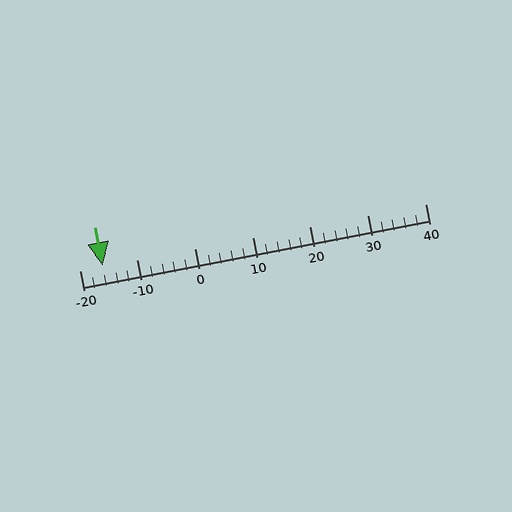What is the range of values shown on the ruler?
The ruler shows values from -20 to 40.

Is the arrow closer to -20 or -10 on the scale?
The arrow is closer to -20.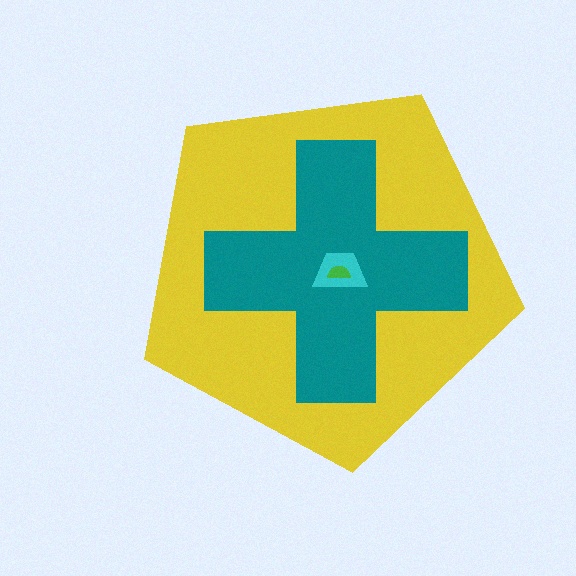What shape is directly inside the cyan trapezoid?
The green semicircle.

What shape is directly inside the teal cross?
The cyan trapezoid.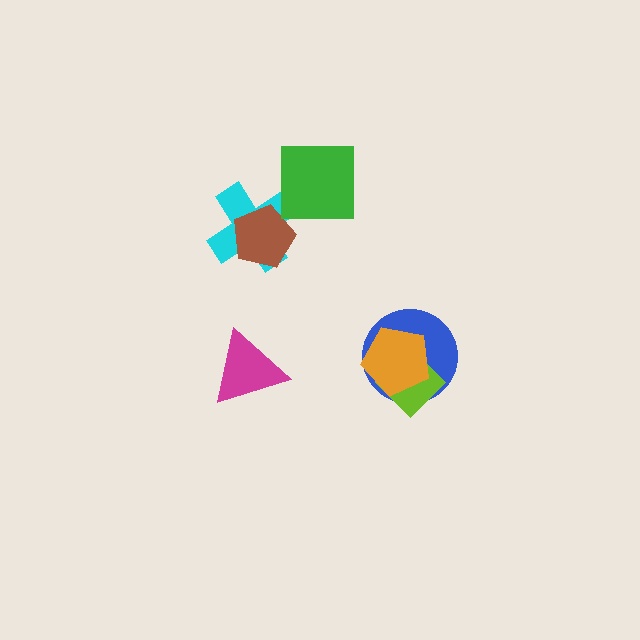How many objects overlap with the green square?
0 objects overlap with the green square.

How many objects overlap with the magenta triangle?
0 objects overlap with the magenta triangle.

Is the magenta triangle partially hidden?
No, no other shape covers it.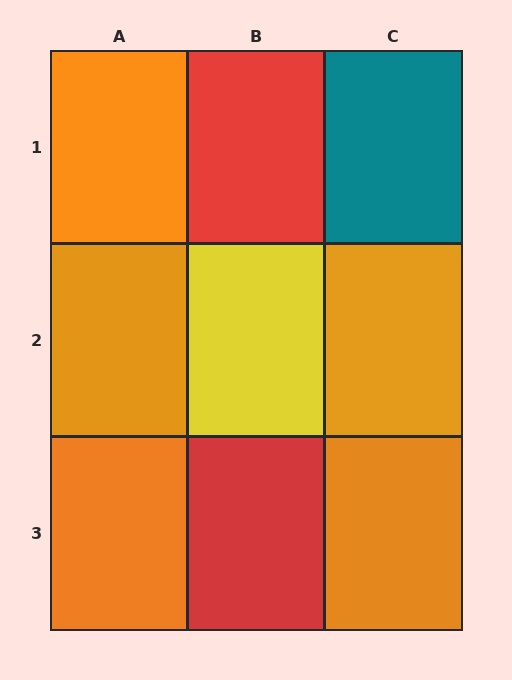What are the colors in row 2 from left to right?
Orange, yellow, orange.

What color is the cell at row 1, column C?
Teal.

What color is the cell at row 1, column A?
Orange.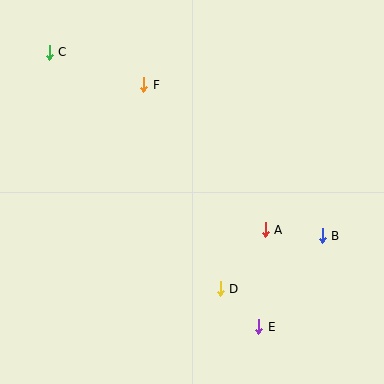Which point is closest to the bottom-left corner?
Point D is closest to the bottom-left corner.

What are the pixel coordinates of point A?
Point A is at (265, 230).